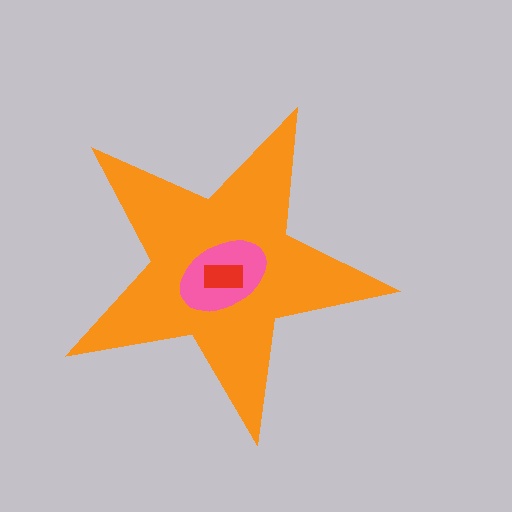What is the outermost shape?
The orange star.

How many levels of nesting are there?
3.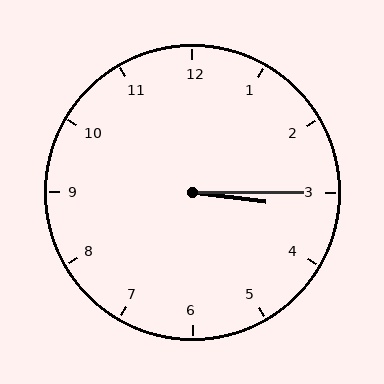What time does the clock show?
3:15.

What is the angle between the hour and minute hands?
Approximately 8 degrees.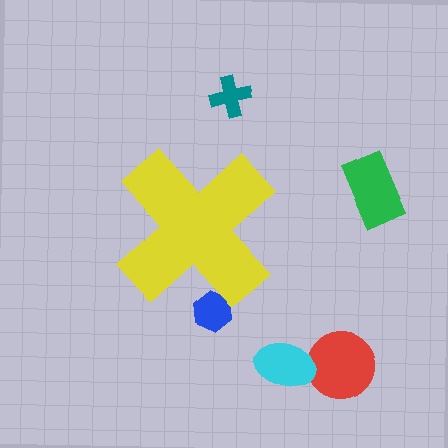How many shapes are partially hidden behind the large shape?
1 shape is partially hidden.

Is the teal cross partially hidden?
No, the teal cross is fully visible.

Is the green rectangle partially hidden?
No, the green rectangle is fully visible.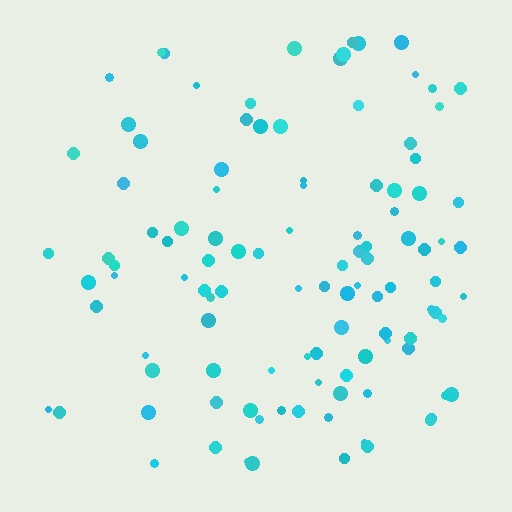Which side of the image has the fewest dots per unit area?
The left.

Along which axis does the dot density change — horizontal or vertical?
Horizontal.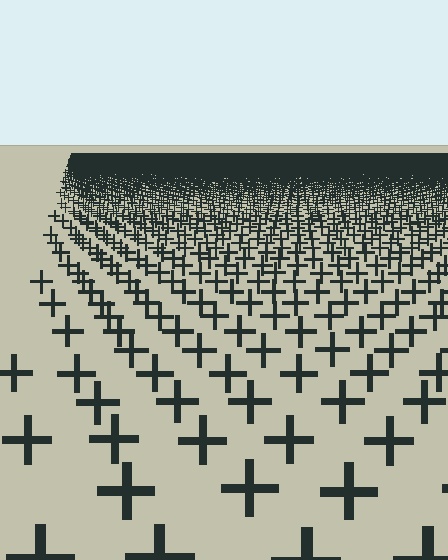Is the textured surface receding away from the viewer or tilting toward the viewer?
The surface is receding away from the viewer. Texture elements get smaller and denser toward the top.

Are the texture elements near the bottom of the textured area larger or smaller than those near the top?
Larger. Near the bottom, elements are closer to the viewer and appear at a bigger on-screen size.